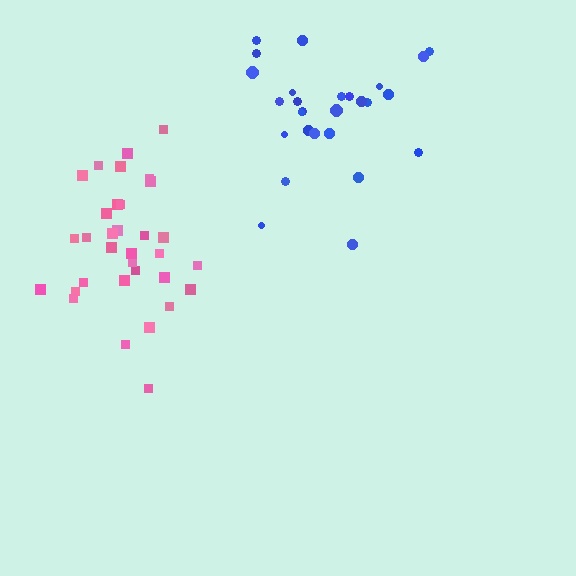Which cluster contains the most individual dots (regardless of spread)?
Pink (33).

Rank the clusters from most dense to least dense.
pink, blue.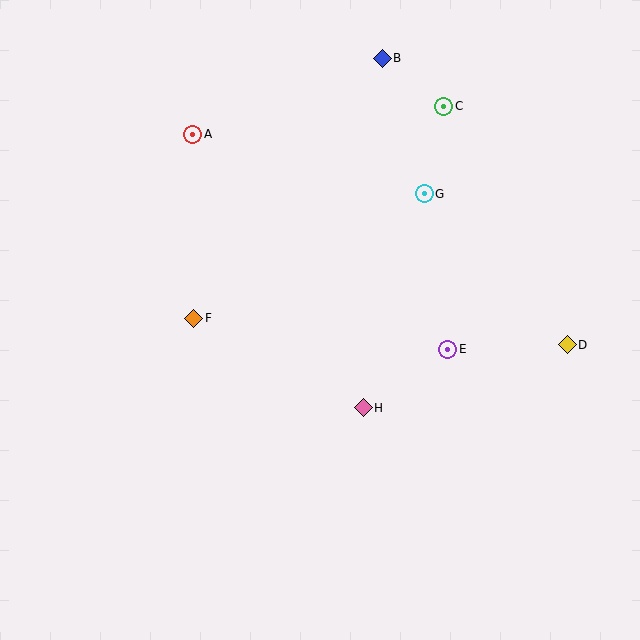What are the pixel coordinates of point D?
Point D is at (567, 345).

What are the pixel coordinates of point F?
Point F is at (194, 318).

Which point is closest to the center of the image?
Point H at (363, 408) is closest to the center.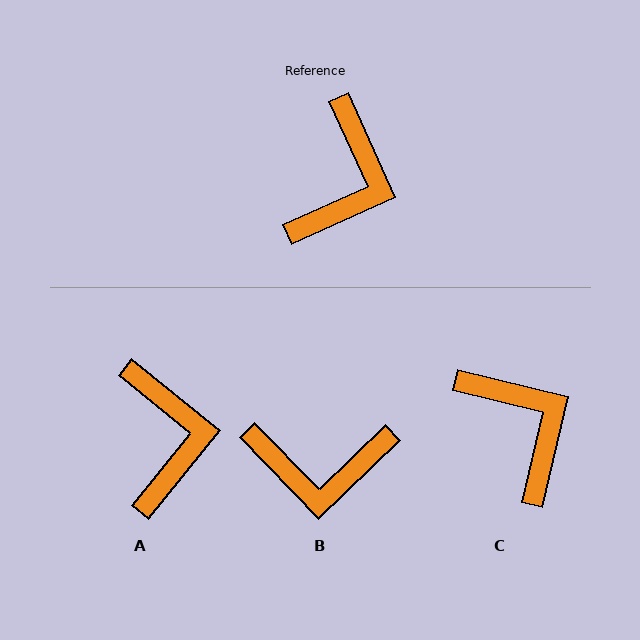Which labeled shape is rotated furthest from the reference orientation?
B, about 71 degrees away.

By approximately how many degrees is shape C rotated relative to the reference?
Approximately 52 degrees counter-clockwise.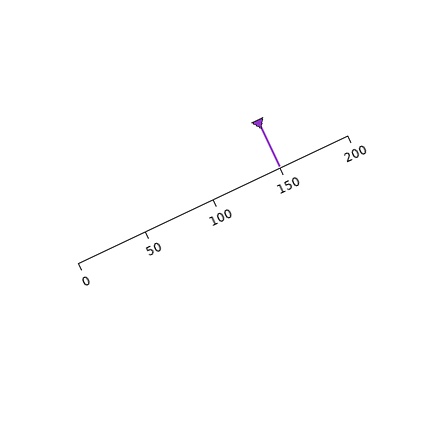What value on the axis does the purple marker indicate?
The marker indicates approximately 150.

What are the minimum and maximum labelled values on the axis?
The axis runs from 0 to 200.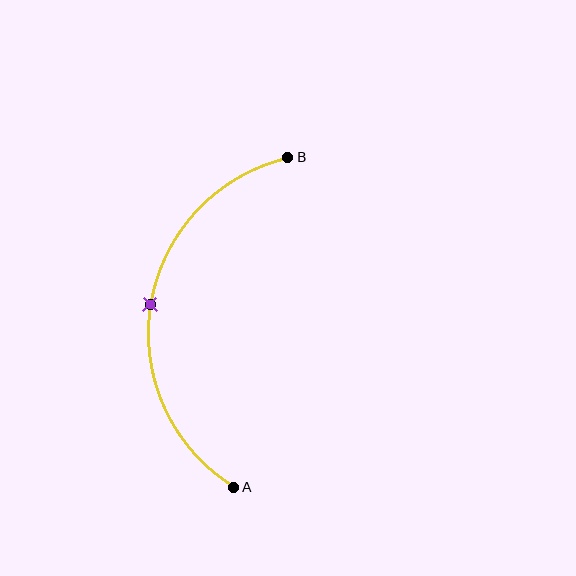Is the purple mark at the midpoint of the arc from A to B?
Yes. The purple mark lies on the arc at equal arc-length from both A and B — it is the arc midpoint.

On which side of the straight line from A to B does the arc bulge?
The arc bulges to the left of the straight line connecting A and B.